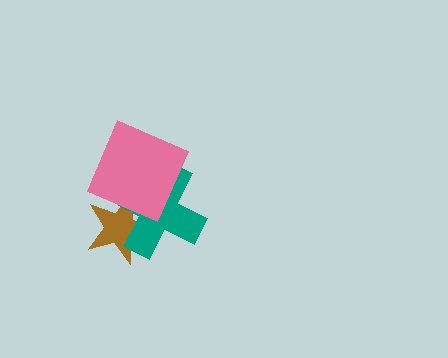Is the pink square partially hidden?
No, no other shape covers it.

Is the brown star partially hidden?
Yes, it is partially covered by another shape.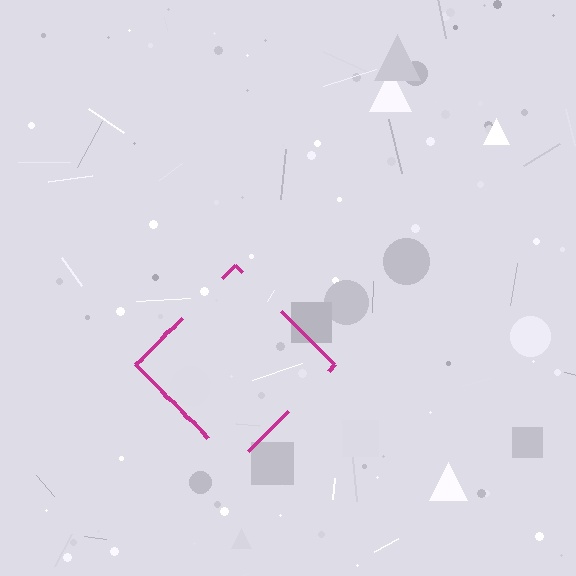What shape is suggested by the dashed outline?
The dashed outline suggests a diamond.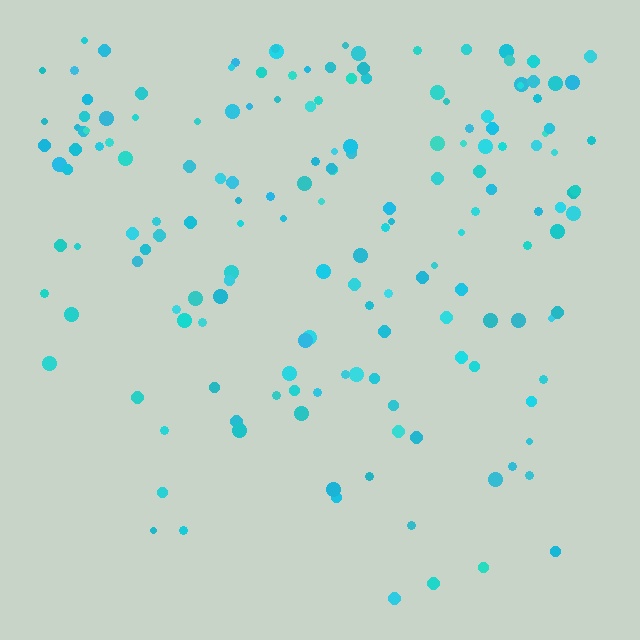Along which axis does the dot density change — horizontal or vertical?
Vertical.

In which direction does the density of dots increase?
From bottom to top, with the top side densest.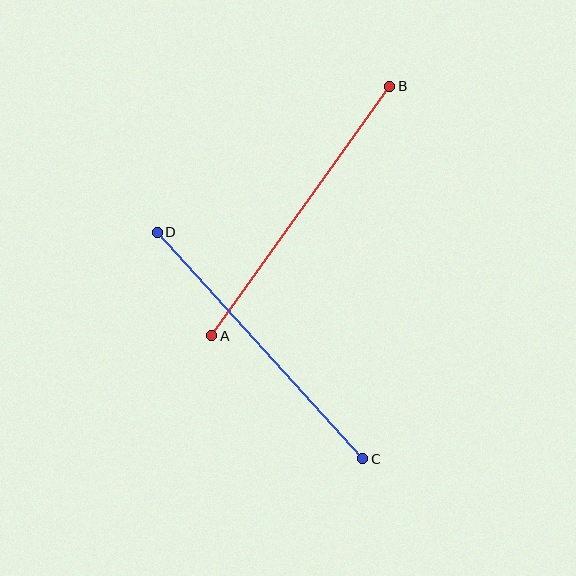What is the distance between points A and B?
The distance is approximately 307 pixels.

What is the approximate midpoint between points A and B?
The midpoint is at approximately (301, 211) pixels.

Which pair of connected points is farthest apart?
Points A and B are farthest apart.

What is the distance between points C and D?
The distance is approximately 306 pixels.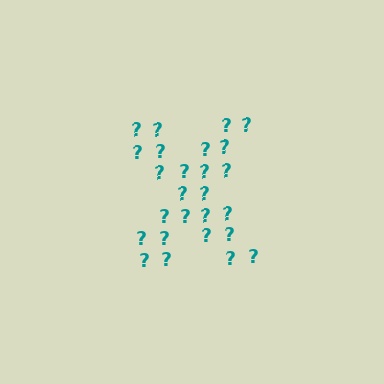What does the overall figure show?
The overall figure shows the letter X.